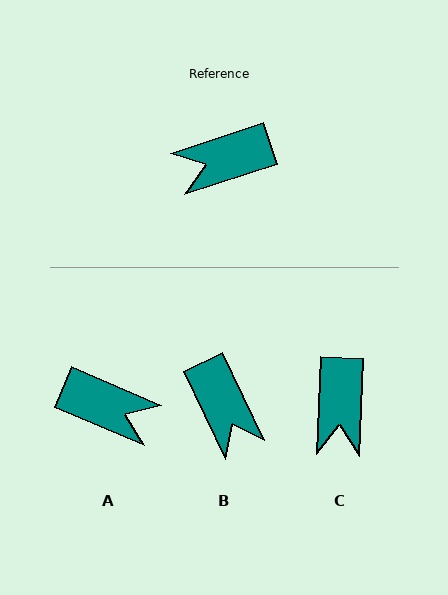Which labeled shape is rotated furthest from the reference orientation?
A, about 139 degrees away.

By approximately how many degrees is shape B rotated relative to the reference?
Approximately 97 degrees counter-clockwise.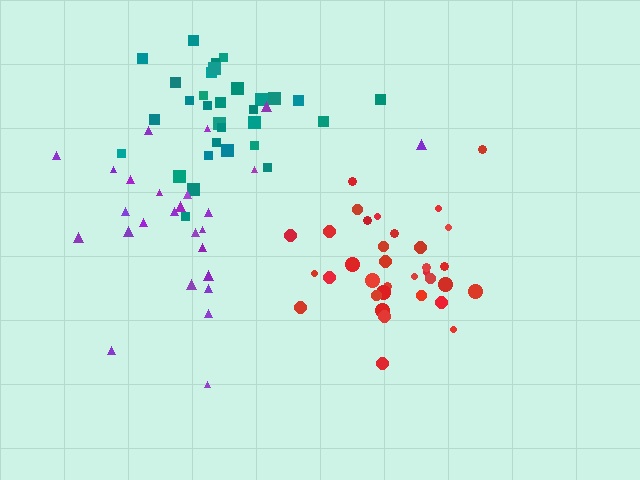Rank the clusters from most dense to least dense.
red, teal, purple.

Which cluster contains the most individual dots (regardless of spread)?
Red (35).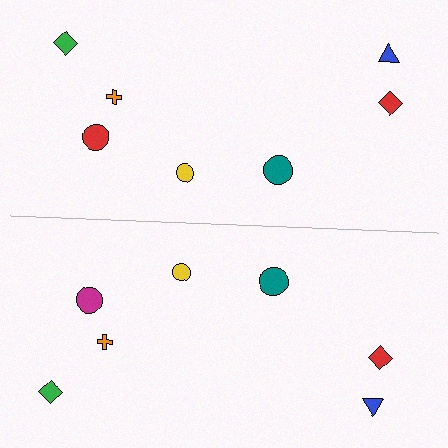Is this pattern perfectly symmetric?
No, the pattern is not perfectly symmetric. The magenta circle on the bottom side breaks the symmetry — its mirror counterpart is red.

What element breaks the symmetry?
The magenta circle on the bottom side breaks the symmetry — its mirror counterpart is red.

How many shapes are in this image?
There are 14 shapes in this image.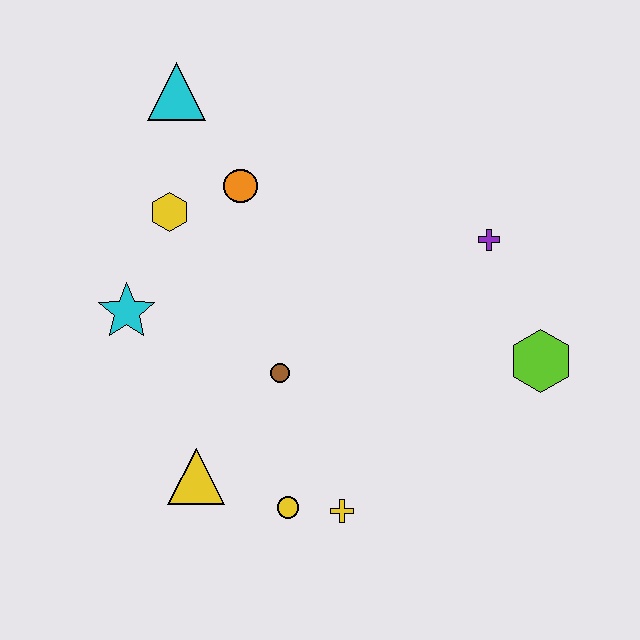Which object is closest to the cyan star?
The yellow hexagon is closest to the cyan star.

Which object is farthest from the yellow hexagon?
The lime hexagon is farthest from the yellow hexagon.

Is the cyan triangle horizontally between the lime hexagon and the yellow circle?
No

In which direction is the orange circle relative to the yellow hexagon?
The orange circle is to the right of the yellow hexagon.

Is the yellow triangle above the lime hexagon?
No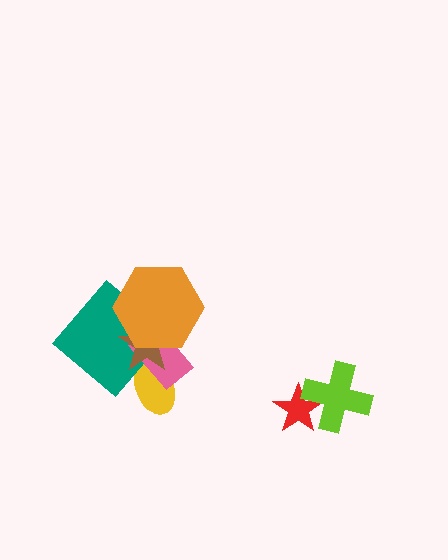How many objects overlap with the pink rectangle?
4 objects overlap with the pink rectangle.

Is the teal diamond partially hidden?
Yes, it is partially covered by another shape.